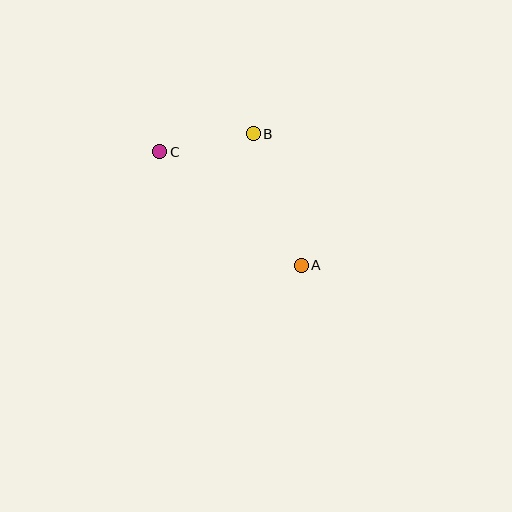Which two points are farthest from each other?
Points A and C are farthest from each other.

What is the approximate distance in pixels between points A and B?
The distance between A and B is approximately 140 pixels.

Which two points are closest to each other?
Points B and C are closest to each other.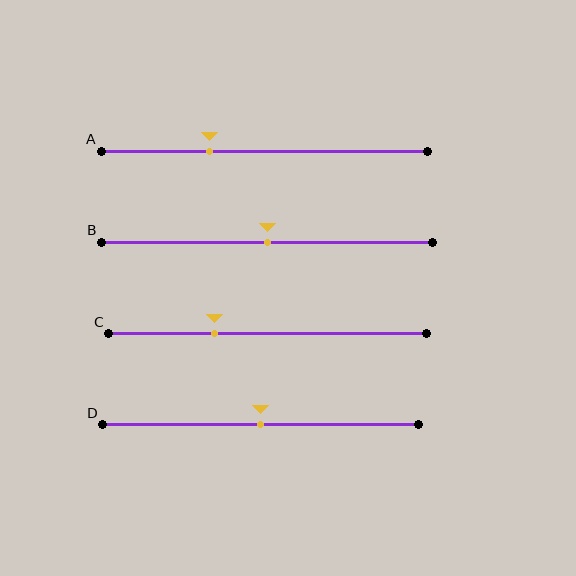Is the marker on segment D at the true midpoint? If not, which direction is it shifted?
Yes, the marker on segment D is at the true midpoint.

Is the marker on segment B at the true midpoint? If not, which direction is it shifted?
Yes, the marker on segment B is at the true midpoint.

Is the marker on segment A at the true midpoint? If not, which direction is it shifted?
No, the marker on segment A is shifted to the left by about 17% of the segment length.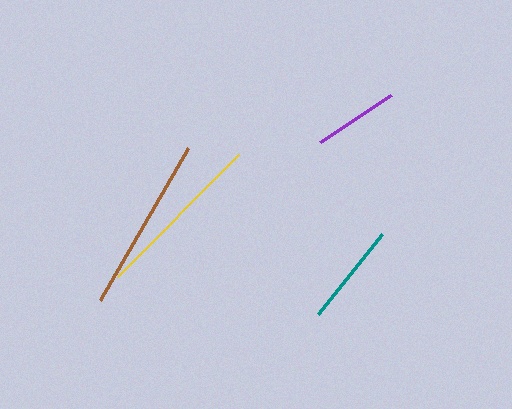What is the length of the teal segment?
The teal segment is approximately 102 pixels long.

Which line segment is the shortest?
The purple line is the shortest at approximately 85 pixels.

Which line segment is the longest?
The brown line is the longest at approximately 175 pixels.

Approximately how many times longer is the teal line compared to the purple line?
The teal line is approximately 1.2 times the length of the purple line.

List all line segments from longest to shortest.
From longest to shortest: brown, yellow, teal, purple.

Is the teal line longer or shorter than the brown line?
The brown line is longer than the teal line.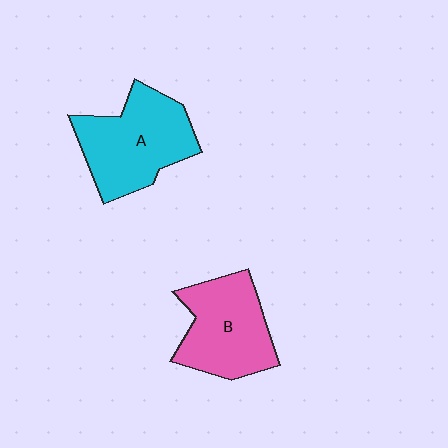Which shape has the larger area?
Shape A (cyan).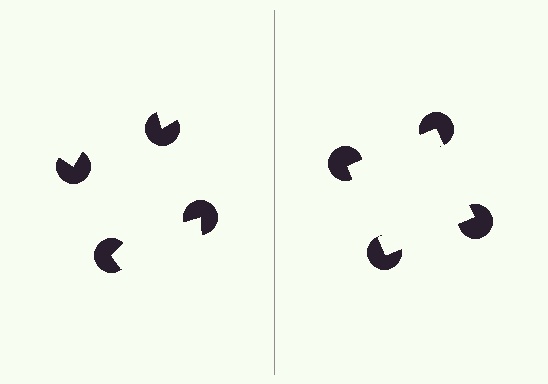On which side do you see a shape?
An illusory square appears on the right side. On the left side the wedge cuts are rotated, so no coherent shape forms.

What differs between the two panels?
The pac-man discs are positioned identically on both sides; only the wedge orientations differ. On the right they align to a square; on the left they are misaligned.